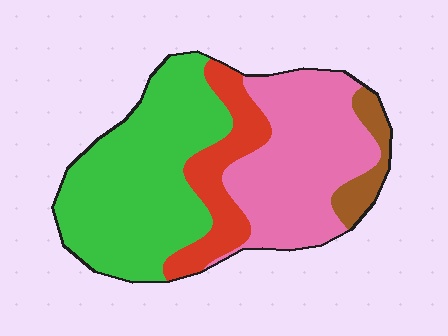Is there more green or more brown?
Green.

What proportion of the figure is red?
Red takes up about one sixth (1/6) of the figure.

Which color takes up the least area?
Brown, at roughly 5%.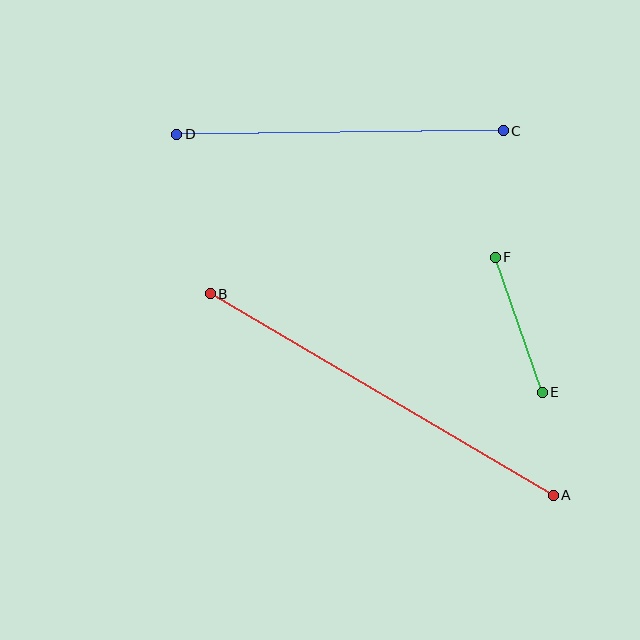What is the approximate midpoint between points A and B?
The midpoint is at approximately (382, 394) pixels.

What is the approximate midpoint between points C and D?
The midpoint is at approximately (340, 132) pixels.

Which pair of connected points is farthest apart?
Points A and B are farthest apart.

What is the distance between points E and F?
The distance is approximately 143 pixels.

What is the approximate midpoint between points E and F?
The midpoint is at approximately (519, 325) pixels.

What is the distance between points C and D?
The distance is approximately 327 pixels.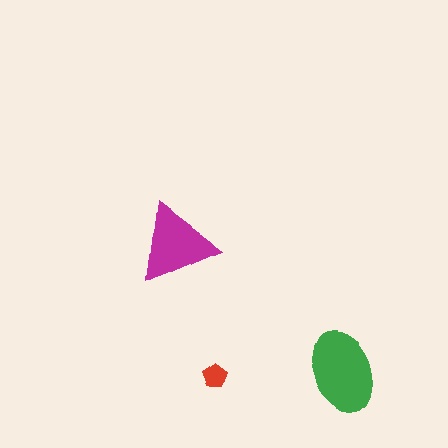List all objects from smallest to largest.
The red pentagon, the magenta triangle, the green ellipse.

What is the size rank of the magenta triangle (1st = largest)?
2nd.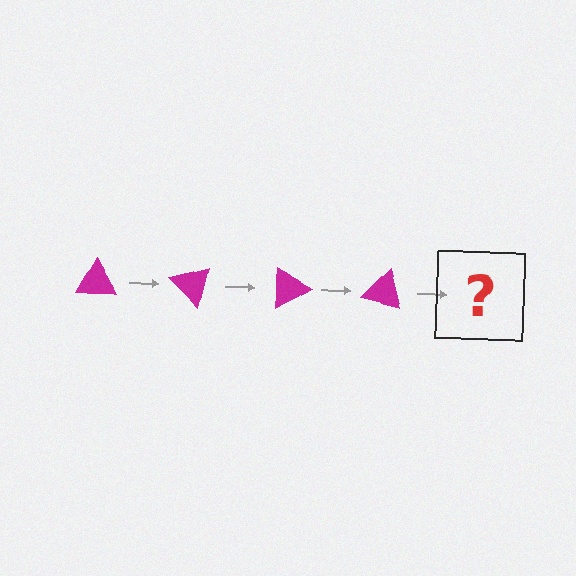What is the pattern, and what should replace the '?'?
The pattern is that the triangle rotates 45 degrees each step. The '?' should be a magenta triangle rotated 180 degrees.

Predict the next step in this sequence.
The next step is a magenta triangle rotated 180 degrees.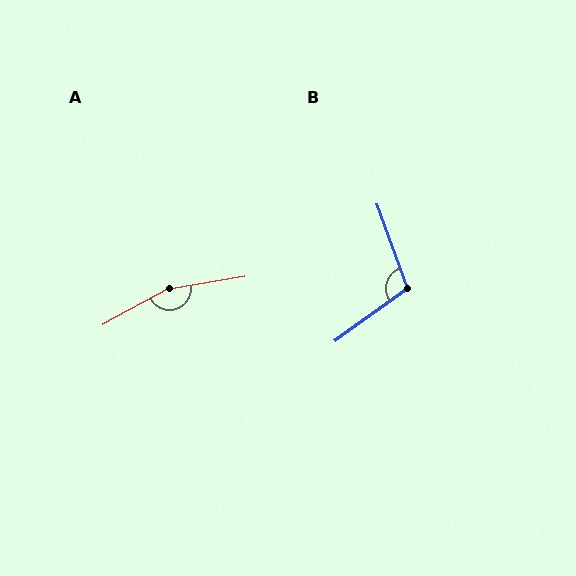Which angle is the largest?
A, at approximately 160 degrees.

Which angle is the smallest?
B, at approximately 105 degrees.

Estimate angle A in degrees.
Approximately 160 degrees.